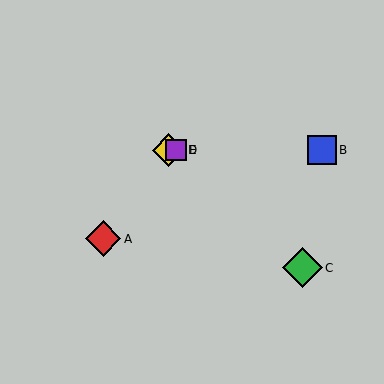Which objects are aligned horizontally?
Objects B, D, E are aligned horizontally.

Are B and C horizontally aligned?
No, B is at y≈150 and C is at y≈268.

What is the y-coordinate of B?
Object B is at y≈150.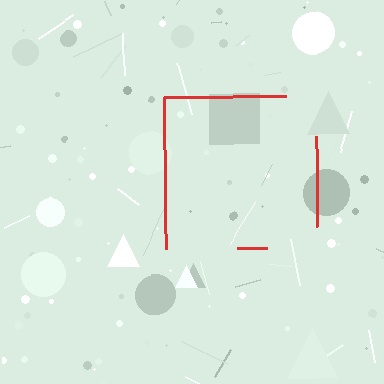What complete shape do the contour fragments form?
The contour fragments form a square.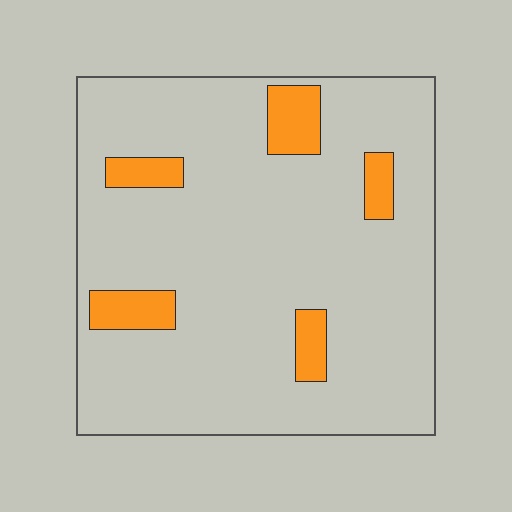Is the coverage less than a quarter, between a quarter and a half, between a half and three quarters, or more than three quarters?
Less than a quarter.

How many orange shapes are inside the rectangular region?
5.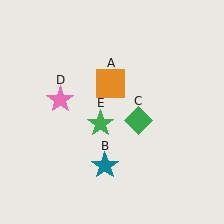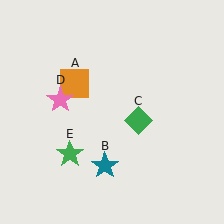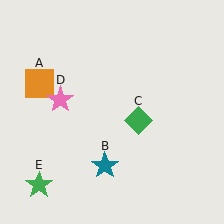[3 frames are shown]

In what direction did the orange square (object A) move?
The orange square (object A) moved left.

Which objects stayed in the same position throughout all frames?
Teal star (object B) and green diamond (object C) and pink star (object D) remained stationary.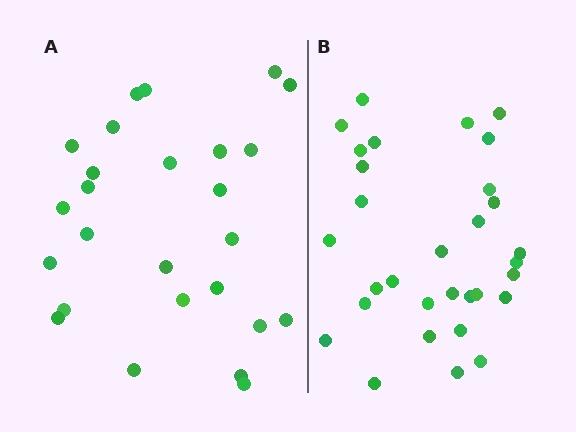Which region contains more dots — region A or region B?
Region B (the right region) has more dots.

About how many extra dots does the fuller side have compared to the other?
Region B has about 5 more dots than region A.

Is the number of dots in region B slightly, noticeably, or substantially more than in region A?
Region B has only slightly more — the two regions are fairly close. The ratio is roughly 1.2 to 1.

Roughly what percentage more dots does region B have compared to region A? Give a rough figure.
About 20% more.